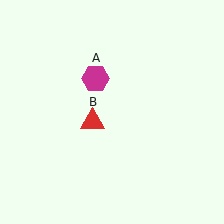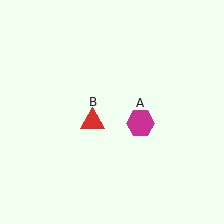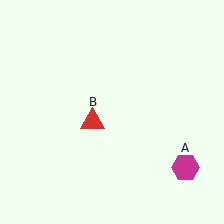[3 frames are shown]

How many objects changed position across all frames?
1 object changed position: magenta hexagon (object A).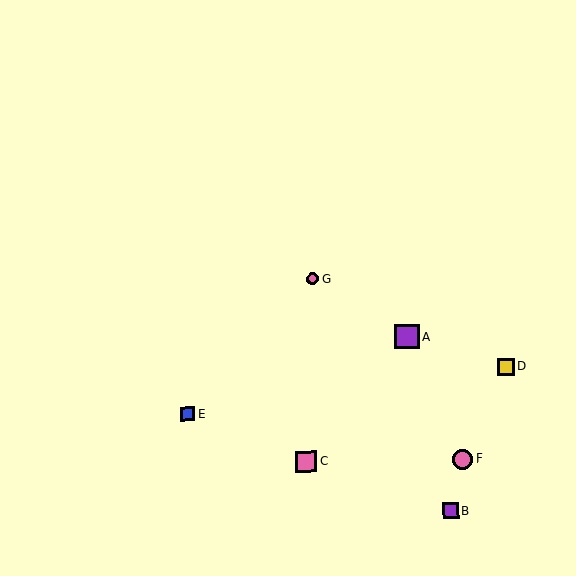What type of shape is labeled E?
Shape E is a blue square.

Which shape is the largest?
The purple square (labeled A) is the largest.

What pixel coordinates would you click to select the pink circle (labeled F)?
Click at (463, 459) to select the pink circle F.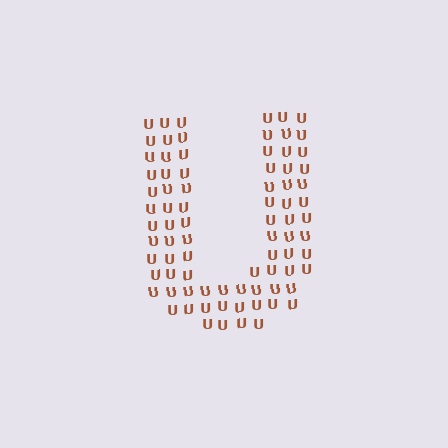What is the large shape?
The large shape is the letter U.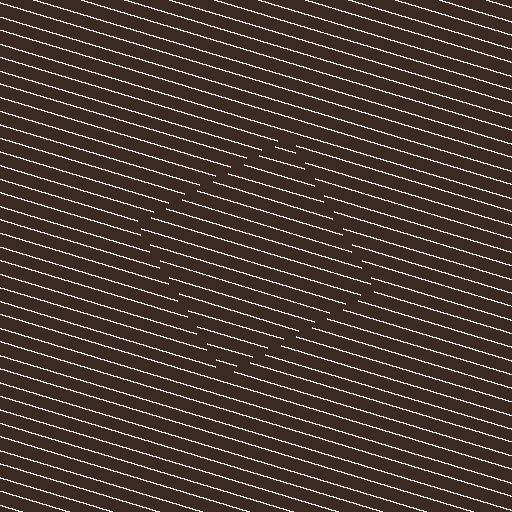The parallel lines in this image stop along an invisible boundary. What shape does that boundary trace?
An illusory square. The interior of the shape contains the same grating, shifted by half a period — the contour is defined by the phase discontinuity where line-ends from the inner and outer gratings abut.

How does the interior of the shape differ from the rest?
The interior of the shape contains the same grating, shifted by half a period — the contour is defined by the phase discontinuity where line-ends from the inner and outer gratings abut.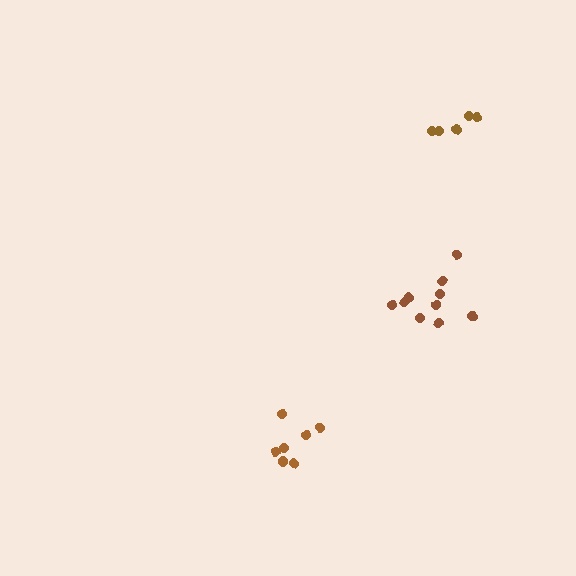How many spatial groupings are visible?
There are 3 spatial groupings.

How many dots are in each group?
Group 1: 7 dots, Group 2: 10 dots, Group 3: 5 dots (22 total).